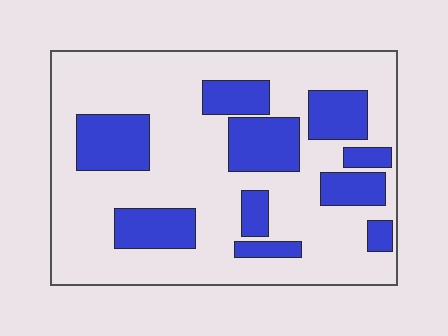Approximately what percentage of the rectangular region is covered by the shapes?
Approximately 30%.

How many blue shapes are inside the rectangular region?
10.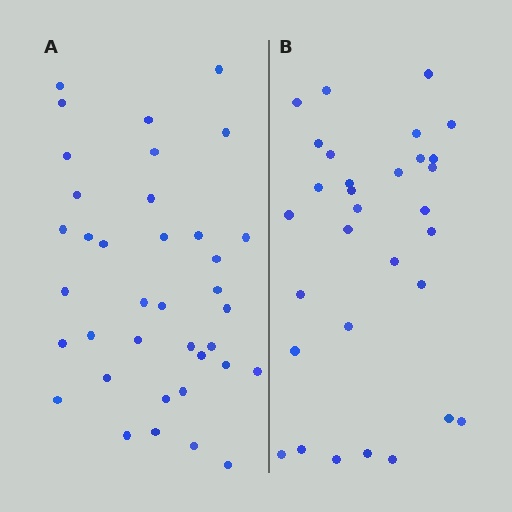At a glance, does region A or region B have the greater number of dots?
Region A (the left region) has more dots.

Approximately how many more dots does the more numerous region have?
Region A has about 6 more dots than region B.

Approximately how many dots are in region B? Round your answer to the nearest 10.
About 30 dots. (The exact count is 31, which rounds to 30.)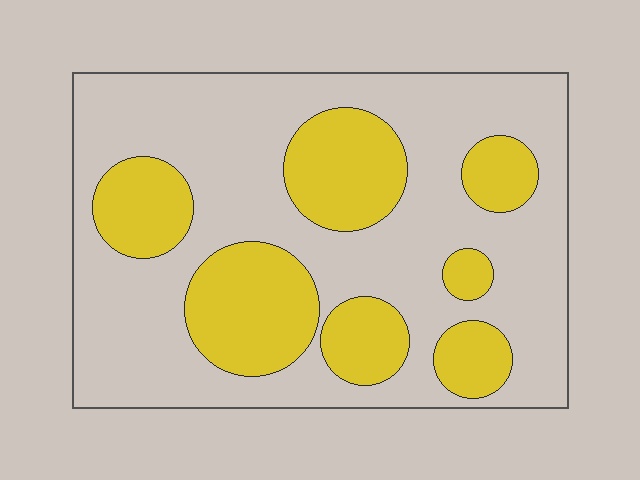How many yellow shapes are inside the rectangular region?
7.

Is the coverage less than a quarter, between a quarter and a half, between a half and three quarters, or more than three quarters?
Between a quarter and a half.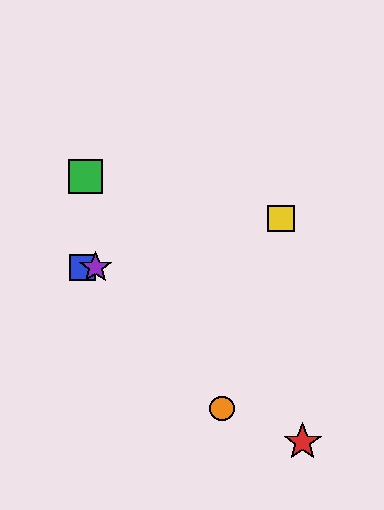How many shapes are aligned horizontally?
2 shapes (the blue square, the purple star) are aligned horizontally.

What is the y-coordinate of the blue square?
The blue square is at y≈268.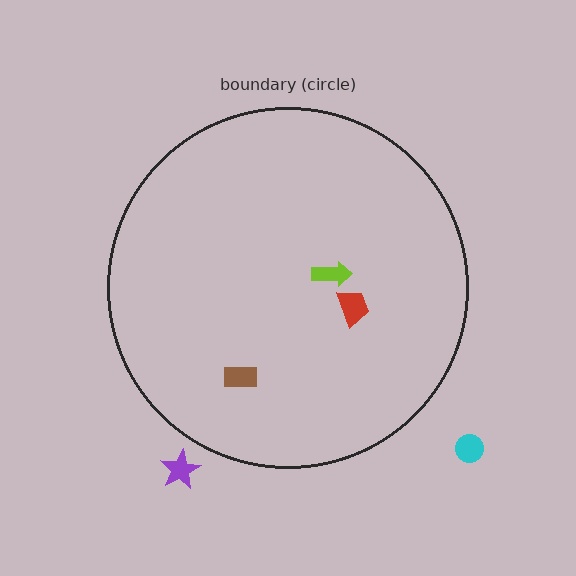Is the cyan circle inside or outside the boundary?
Outside.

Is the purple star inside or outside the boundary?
Outside.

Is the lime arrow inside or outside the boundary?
Inside.